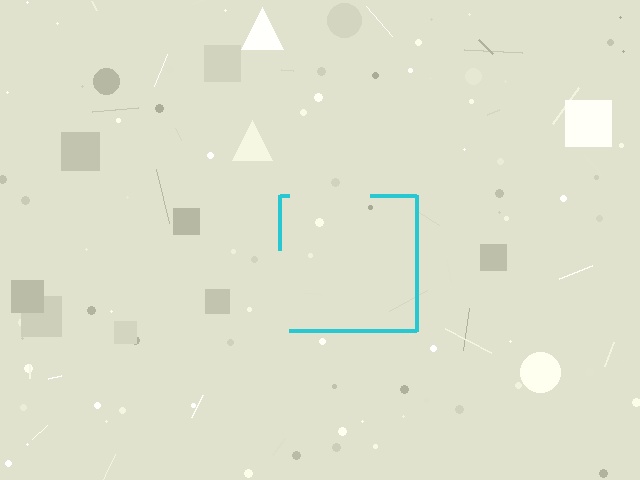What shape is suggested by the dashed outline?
The dashed outline suggests a square.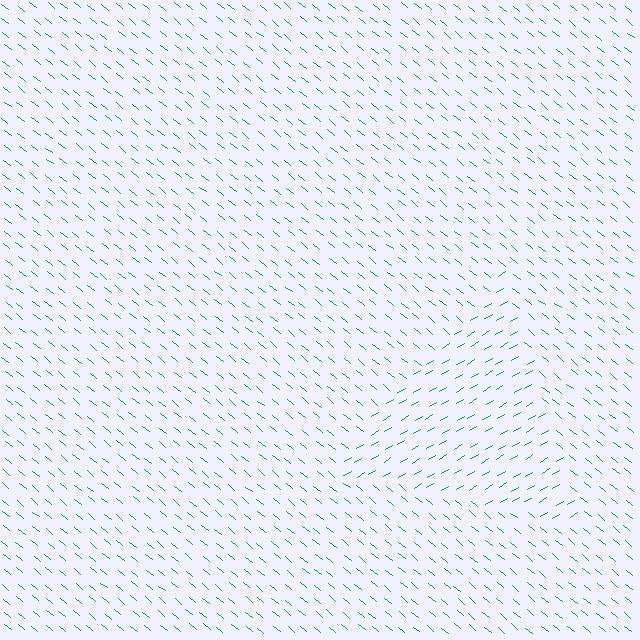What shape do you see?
I see a triangle.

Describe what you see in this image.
The image is filled with small teal line segments. A triangle region in the image has lines oriented differently from the surrounding lines, creating a visible texture boundary.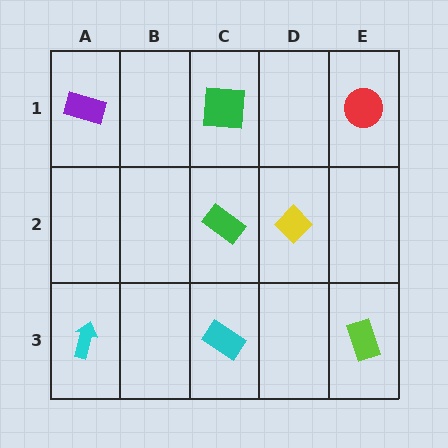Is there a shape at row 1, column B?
No, that cell is empty.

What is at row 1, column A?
A purple rectangle.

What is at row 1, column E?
A red circle.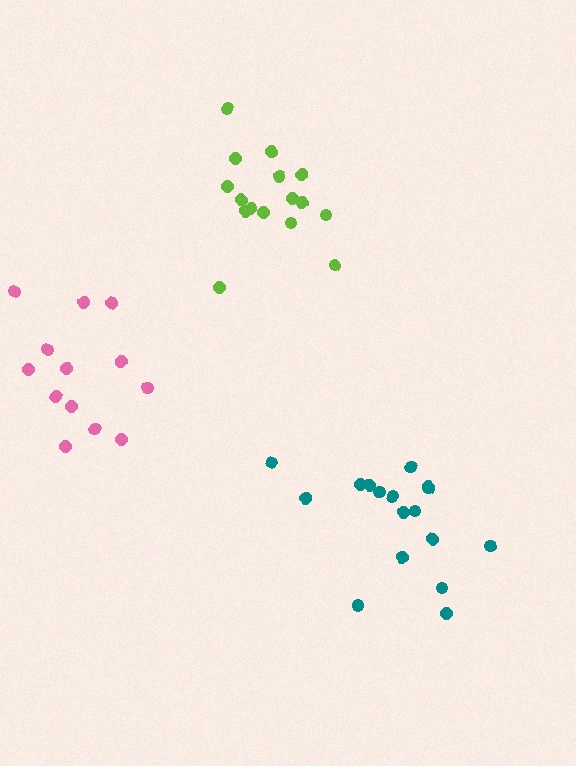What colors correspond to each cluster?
The clusters are colored: teal, pink, lime.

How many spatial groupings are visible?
There are 3 spatial groupings.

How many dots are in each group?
Group 1: 17 dots, Group 2: 13 dots, Group 3: 16 dots (46 total).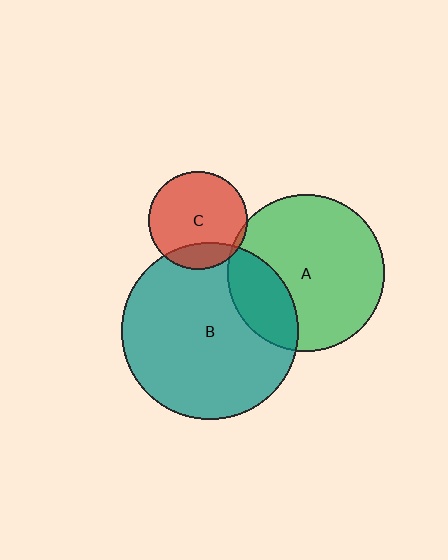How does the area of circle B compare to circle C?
Approximately 3.3 times.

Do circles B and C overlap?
Yes.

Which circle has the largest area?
Circle B (teal).